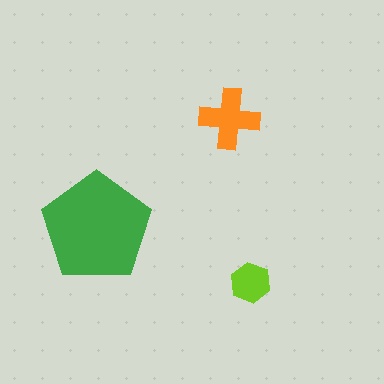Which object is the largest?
The green pentagon.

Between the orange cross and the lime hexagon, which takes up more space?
The orange cross.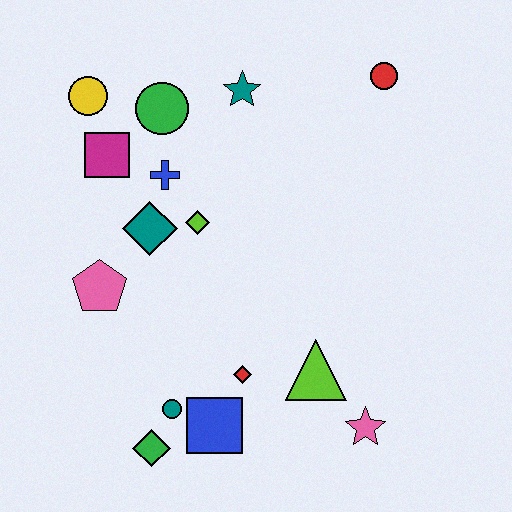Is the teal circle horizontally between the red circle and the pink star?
No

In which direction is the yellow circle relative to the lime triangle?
The yellow circle is above the lime triangle.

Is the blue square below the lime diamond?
Yes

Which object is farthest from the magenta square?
The pink star is farthest from the magenta square.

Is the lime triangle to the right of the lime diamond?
Yes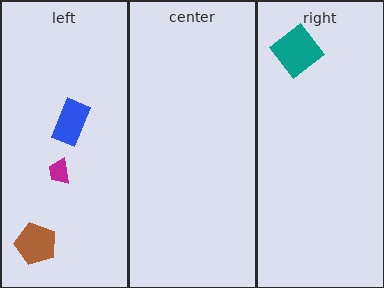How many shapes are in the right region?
1.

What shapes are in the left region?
The magenta trapezoid, the blue rectangle, the brown pentagon.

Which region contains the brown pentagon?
The left region.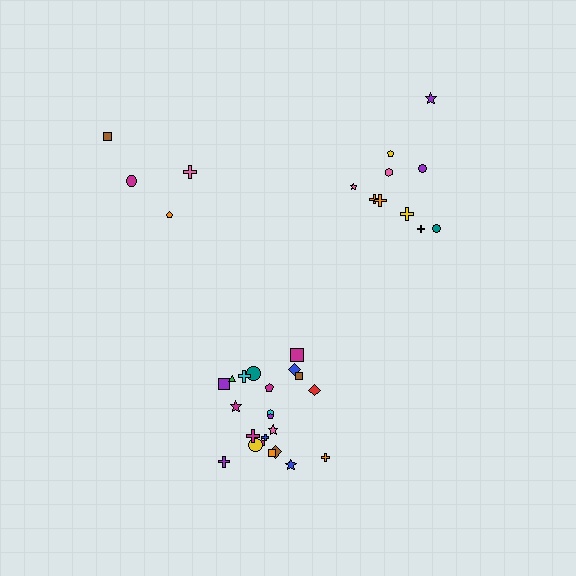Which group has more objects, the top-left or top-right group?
The top-right group.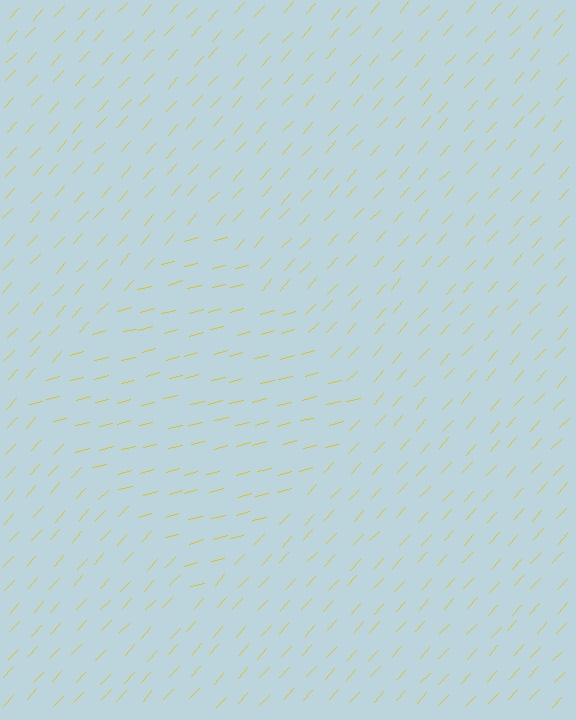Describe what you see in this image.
The image is filled with small yellow line segments. A diamond region in the image has lines oriented differently from the surrounding lines, creating a visible texture boundary.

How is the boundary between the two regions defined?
The boundary is defined purely by a change in line orientation (approximately 33 degrees difference). All lines are the same color and thickness.